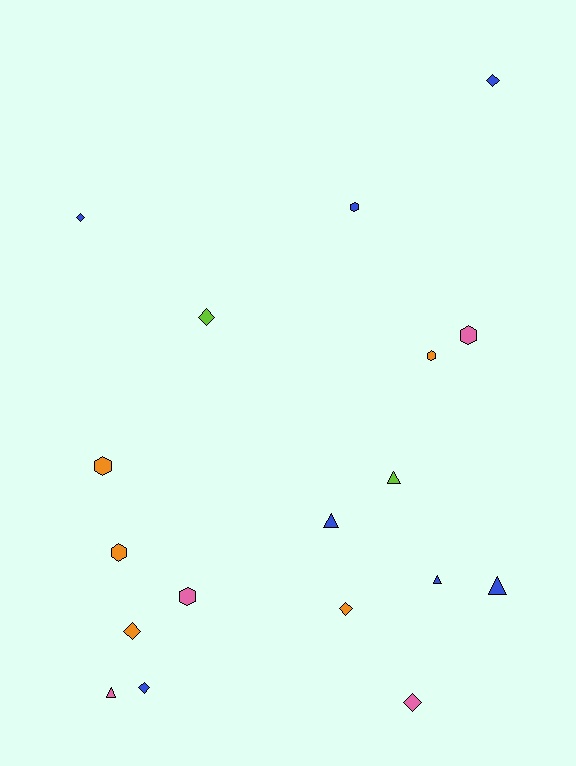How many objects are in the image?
There are 18 objects.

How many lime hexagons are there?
There are no lime hexagons.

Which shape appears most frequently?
Diamond, with 7 objects.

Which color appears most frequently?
Blue, with 7 objects.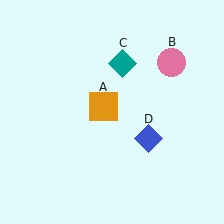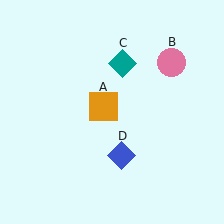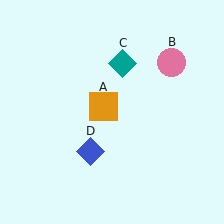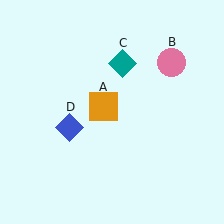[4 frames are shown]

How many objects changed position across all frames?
1 object changed position: blue diamond (object D).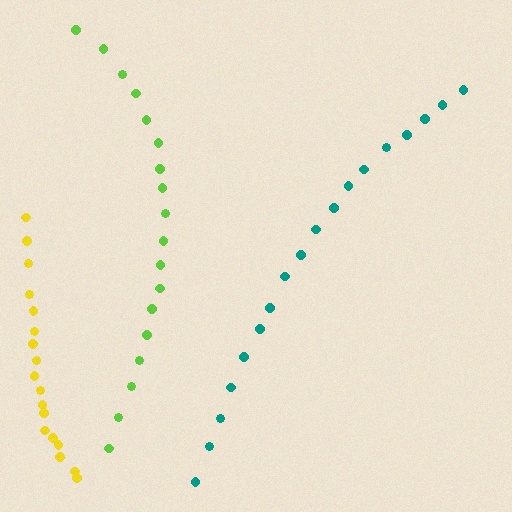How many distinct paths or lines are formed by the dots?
There are 3 distinct paths.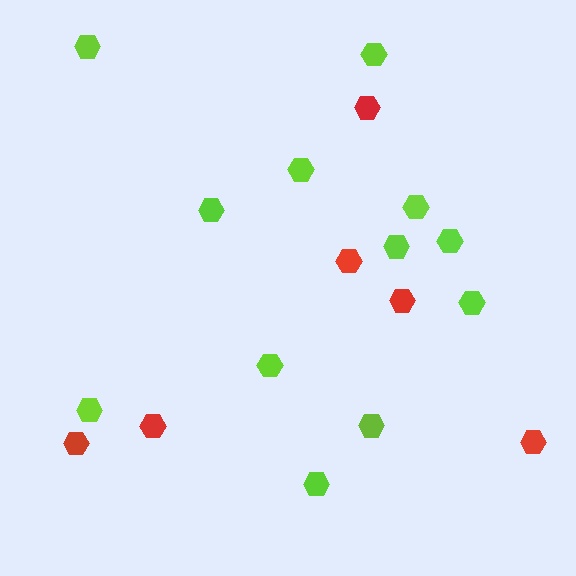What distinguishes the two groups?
There are 2 groups: one group of red hexagons (6) and one group of lime hexagons (12).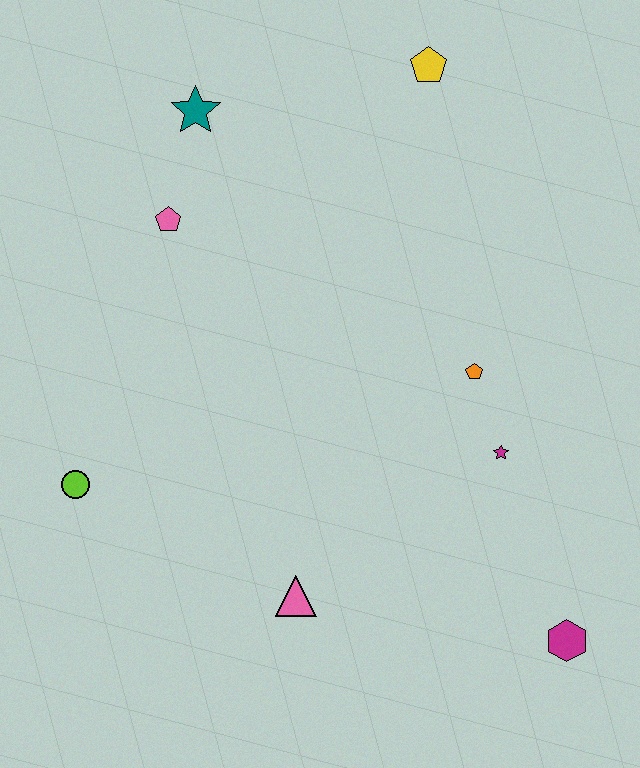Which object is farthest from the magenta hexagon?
The teal star is farthest from the magenta hexagon.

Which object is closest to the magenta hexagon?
The magenta star is closest to the magenta hexagon.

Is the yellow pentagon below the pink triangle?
No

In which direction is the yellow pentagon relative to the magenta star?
The yellow pentagon is above the magenta star.